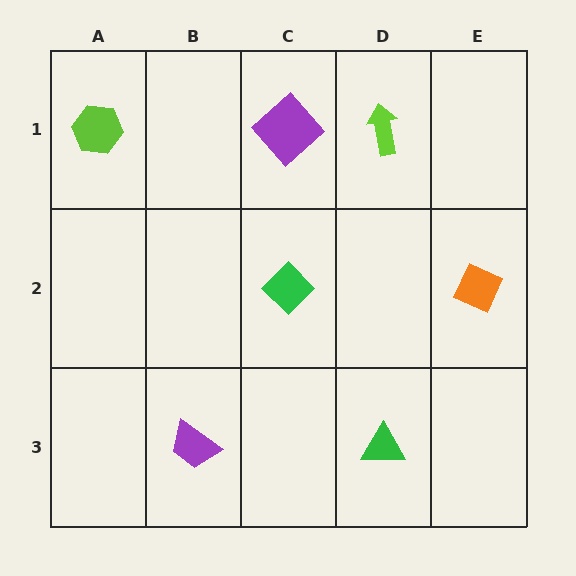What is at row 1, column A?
A lime hexagon.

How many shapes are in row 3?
2 shapes.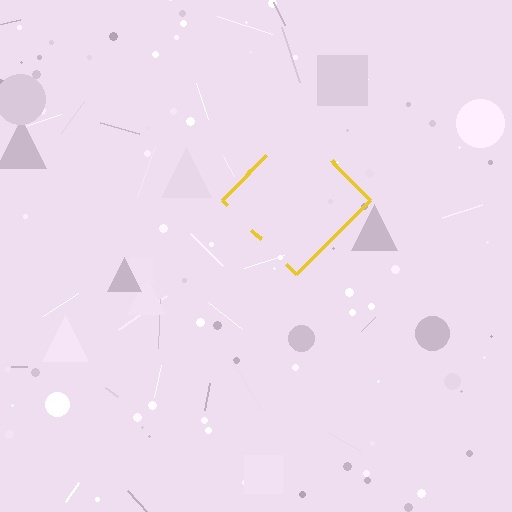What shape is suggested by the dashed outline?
The dashed outline suggests a diamond.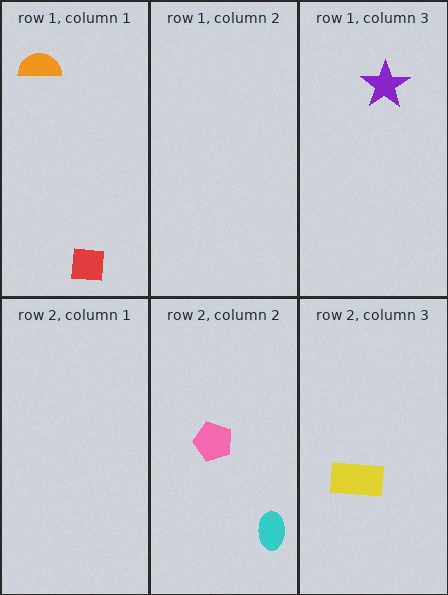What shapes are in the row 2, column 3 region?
The yellow rectangle.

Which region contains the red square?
The row 1, column 1 region.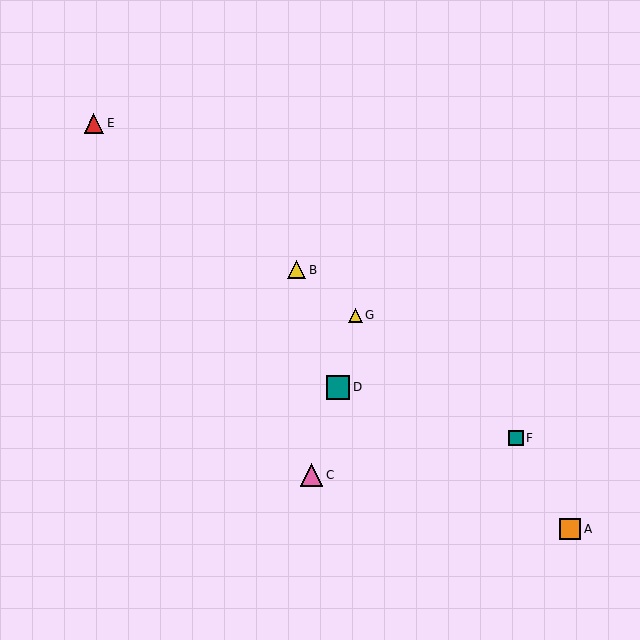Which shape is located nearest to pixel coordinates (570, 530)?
The orange square (labeled A) at (570, 529) is nearest to that location.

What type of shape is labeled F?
Shape F is a teal square.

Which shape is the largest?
The teal square (labeled D) is the largest.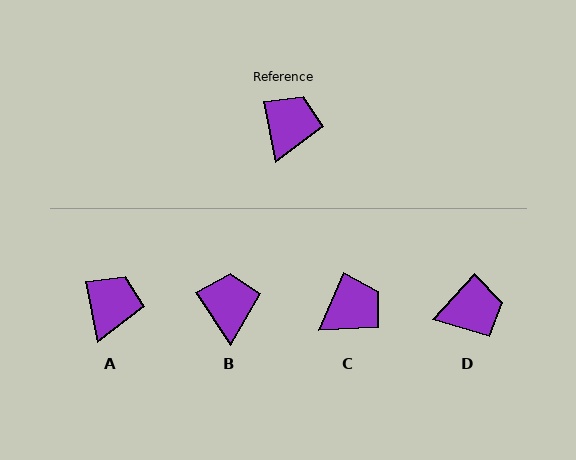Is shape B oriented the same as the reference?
No, it is off by about 23 degrees.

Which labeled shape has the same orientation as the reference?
A.